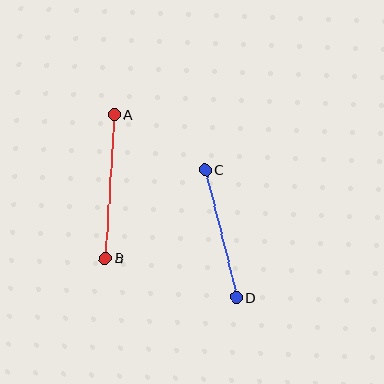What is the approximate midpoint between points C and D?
The midpoint is at approximately (221, 234) pixels.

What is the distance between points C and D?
The distance is approximately 131 pixels.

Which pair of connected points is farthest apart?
Points A and B are farthest apart.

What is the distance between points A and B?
The distance is approximately 144 pixels.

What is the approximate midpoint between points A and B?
The midpoint is at approximately (110, 186) pixels.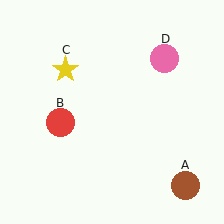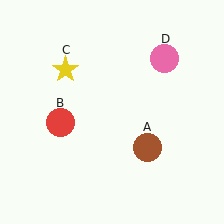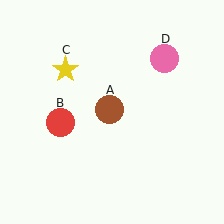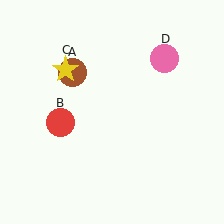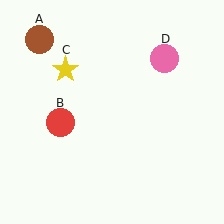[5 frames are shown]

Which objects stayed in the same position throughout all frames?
Red circle (object B) and yellow star (object C) and pink circle (object D) remained stationary.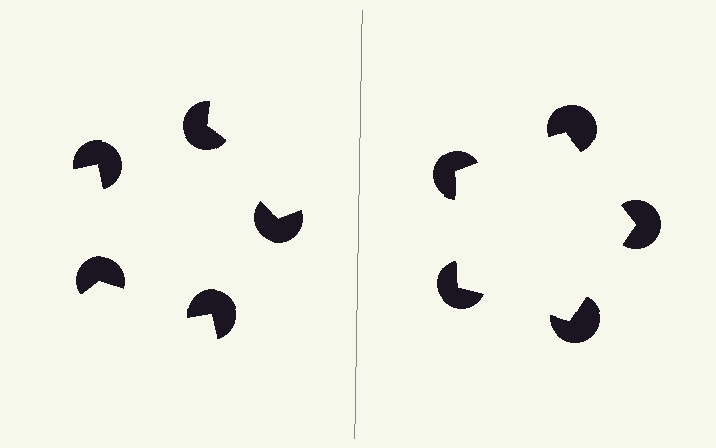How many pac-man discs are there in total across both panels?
10 — 5 on each side.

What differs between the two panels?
The pac-man discs are positioned identically on both sides; only the wedge orientations differ. On the right they align to a pentagon; on the left they are misaligned.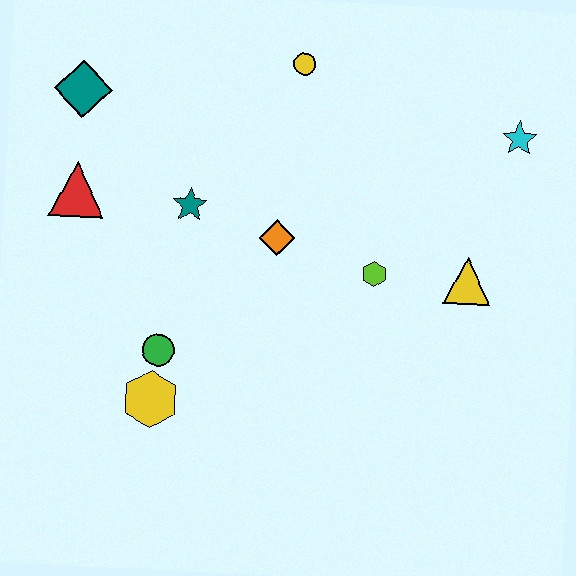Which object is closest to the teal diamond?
The red triangle is closest to the teal diamond.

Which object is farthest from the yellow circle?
The yellow hexagon is farthest from the yellow circle.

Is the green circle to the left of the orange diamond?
Yes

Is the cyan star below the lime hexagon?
No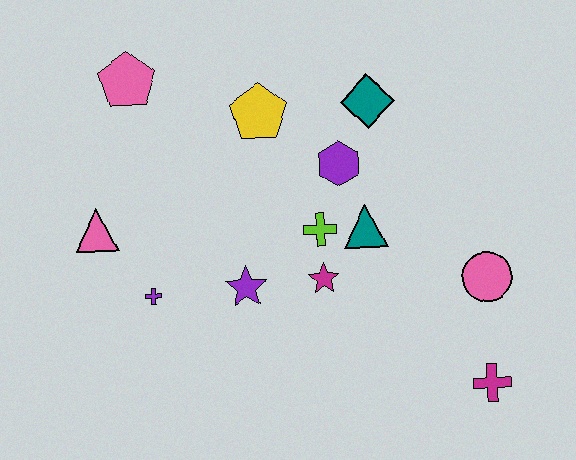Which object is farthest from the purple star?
The magenta cross is farthest from the purple star.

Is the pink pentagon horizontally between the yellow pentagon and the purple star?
No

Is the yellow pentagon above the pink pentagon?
No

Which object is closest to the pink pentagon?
The yellow pentagon is closest to the pink pentagon.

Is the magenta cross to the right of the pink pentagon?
Yes